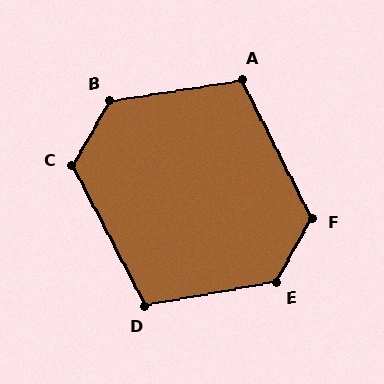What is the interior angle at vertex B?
Approximately 129 degrees (obtuse).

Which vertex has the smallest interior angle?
D, at approximately 107 degrees.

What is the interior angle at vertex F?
Approximately 124 degrees (obtuse).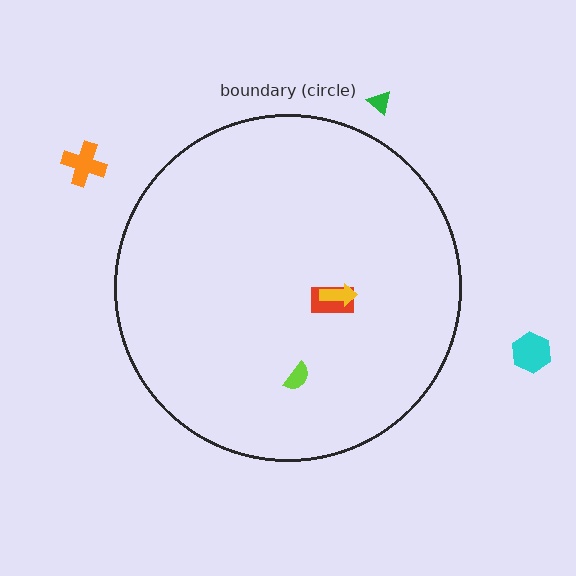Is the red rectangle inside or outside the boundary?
Inside.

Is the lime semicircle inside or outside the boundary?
Inside.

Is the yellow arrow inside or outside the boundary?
Inside.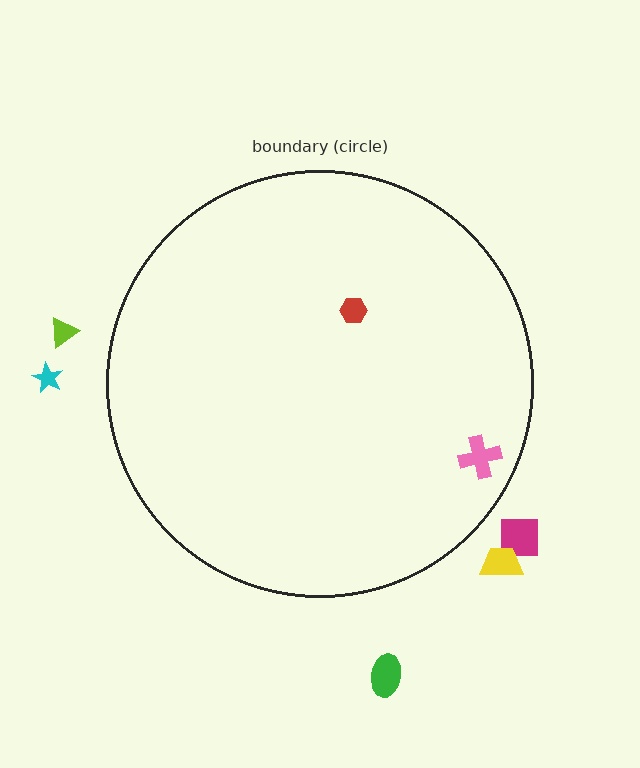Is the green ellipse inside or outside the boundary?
Outside.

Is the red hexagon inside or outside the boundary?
Inside.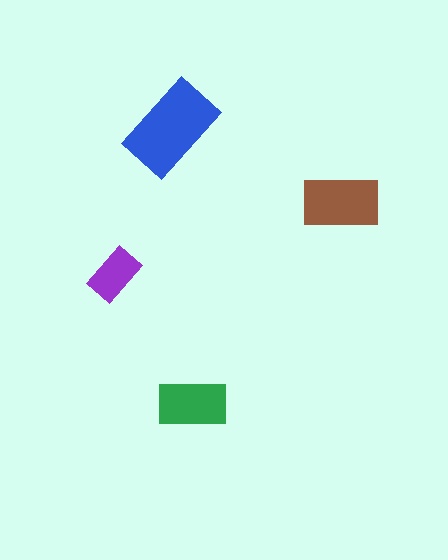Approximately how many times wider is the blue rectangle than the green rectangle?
About 1.5 times wider.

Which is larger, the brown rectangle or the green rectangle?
The brown one.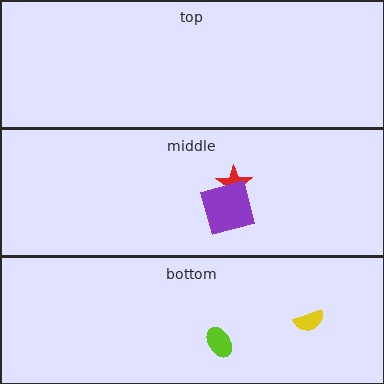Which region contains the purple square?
The middle region.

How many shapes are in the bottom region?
2.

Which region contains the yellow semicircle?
The bottom region.